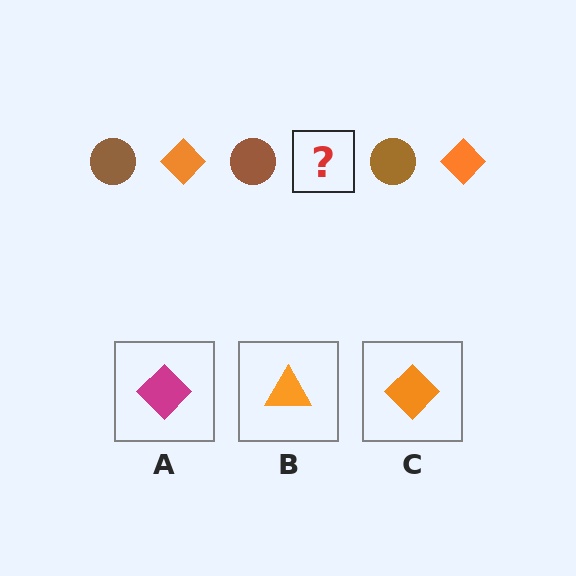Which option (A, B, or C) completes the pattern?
C.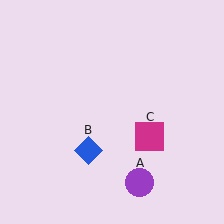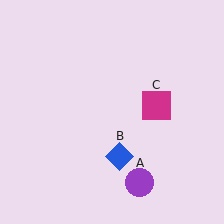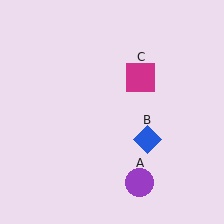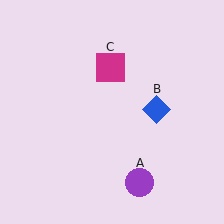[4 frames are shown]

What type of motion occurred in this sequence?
The blue diamond (object B), magenta square (object C) rotated counterclockwise around the center of the scene.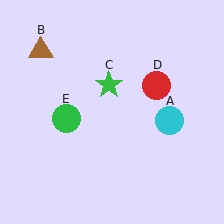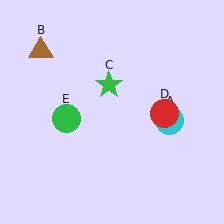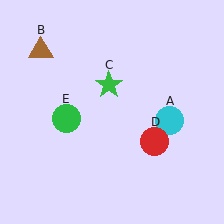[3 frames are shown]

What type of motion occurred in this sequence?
The red circle (object D) rotated clockwise around the center of the scene.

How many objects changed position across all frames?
1 object changed position: red circle (object D).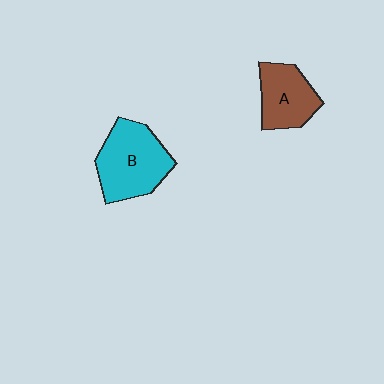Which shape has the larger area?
Shape B (cyan).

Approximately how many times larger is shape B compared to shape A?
Approximately 1.4 times.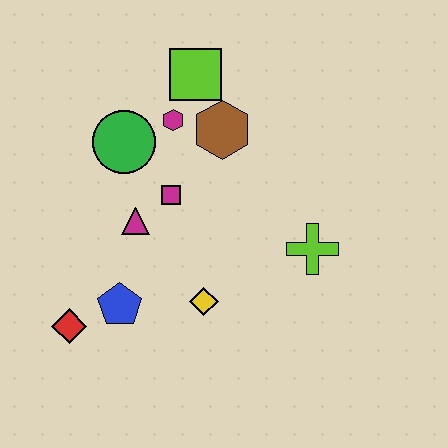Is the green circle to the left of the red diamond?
No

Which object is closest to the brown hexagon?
The magenta hexagon is closest to the brown hexagon.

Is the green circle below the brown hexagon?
Yes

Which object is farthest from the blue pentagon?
The lime square is farthest from the blue pentagon.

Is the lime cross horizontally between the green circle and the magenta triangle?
No